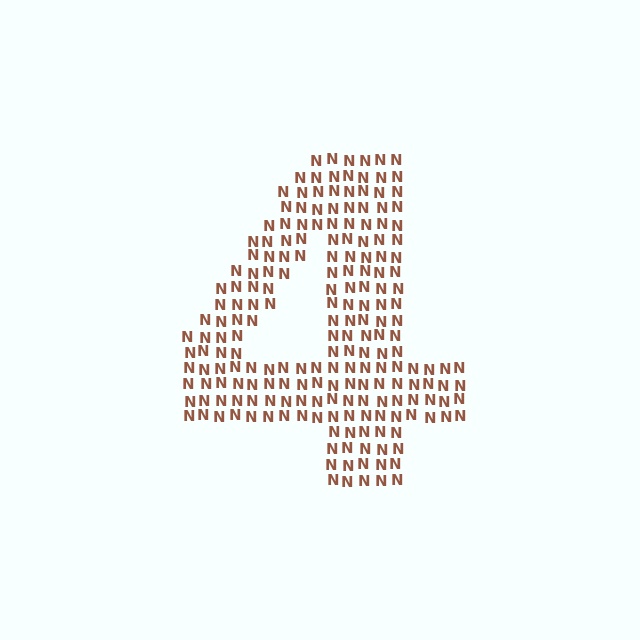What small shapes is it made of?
It is made of small letter N's.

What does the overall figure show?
The overall figure shows the digit 4.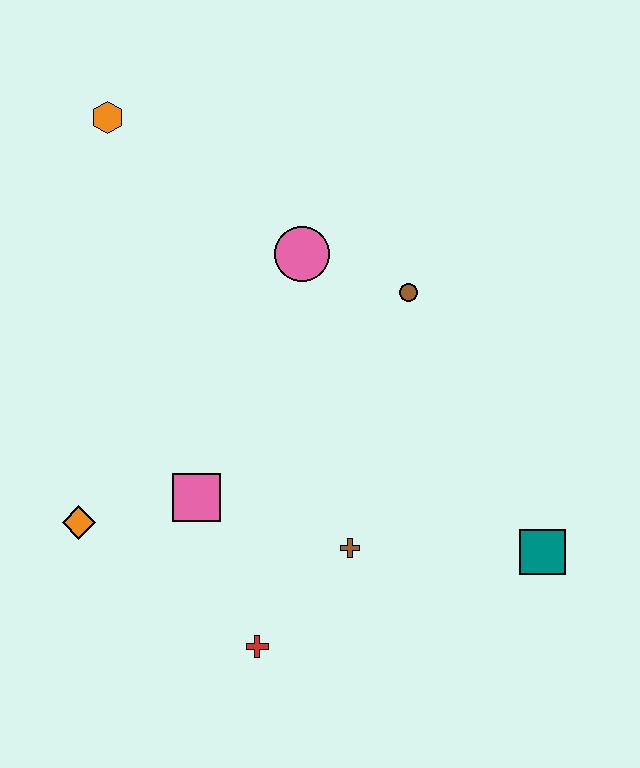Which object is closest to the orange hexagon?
The pink circle is closest to the orange hexagon.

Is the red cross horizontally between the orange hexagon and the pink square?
No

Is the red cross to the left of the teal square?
Yes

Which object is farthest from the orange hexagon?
The teal square is farthest from the orange hexagon.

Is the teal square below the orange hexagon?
Yes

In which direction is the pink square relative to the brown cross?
The pink square is to the left of the brown cross.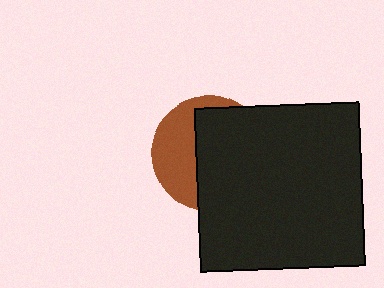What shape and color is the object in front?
The object in front is a black square.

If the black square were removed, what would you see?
You would see the complete brown circle.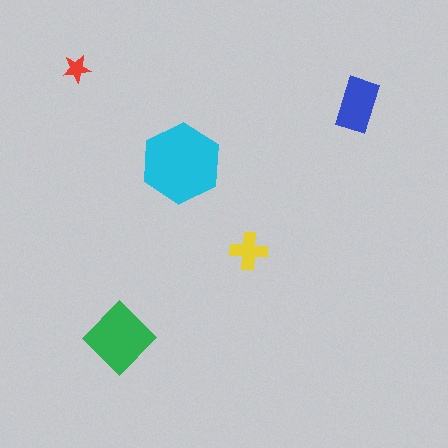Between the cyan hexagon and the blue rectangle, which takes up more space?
The cyan hexagon.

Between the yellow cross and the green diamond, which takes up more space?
The green diamond.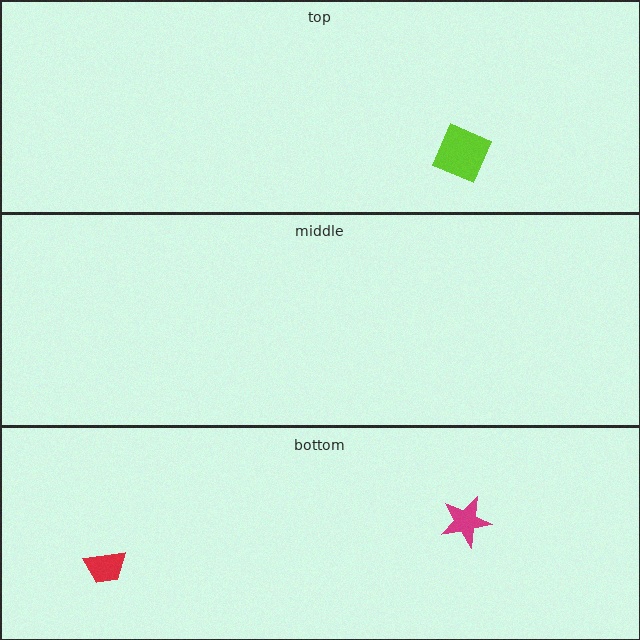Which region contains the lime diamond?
The top region.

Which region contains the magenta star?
The bottom region.